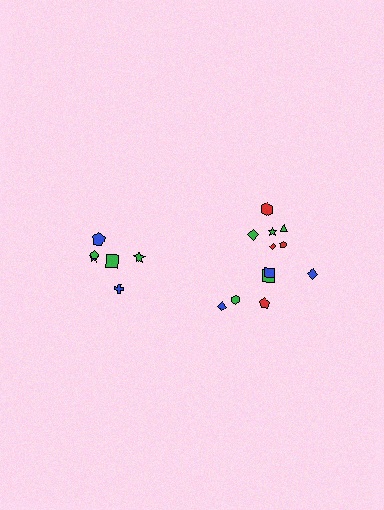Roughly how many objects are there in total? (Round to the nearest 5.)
Roughly 20 objects in total.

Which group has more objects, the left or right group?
The right group.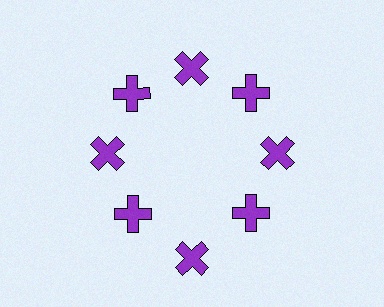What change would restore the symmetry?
The symmetry would be restored by moving it inward, back onto the ring so that all 8 crosses sit at equal angles and equal distance from the center.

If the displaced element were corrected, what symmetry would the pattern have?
It would have 8-fold rotational symmetry — the pattern would map onto itself every 45 degrees.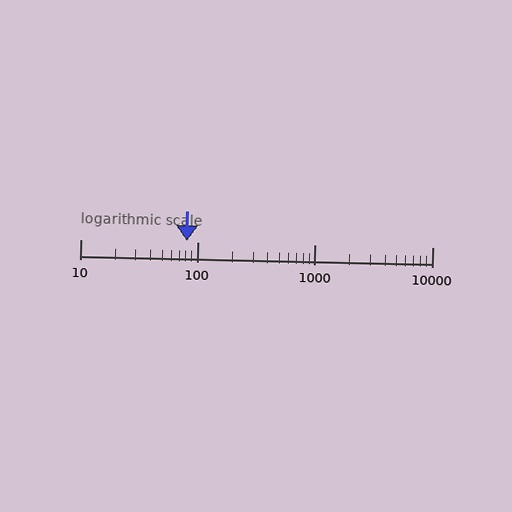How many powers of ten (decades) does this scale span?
The scale spans 3 decades, from 10 to 10000.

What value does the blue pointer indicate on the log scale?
The pointer indicates approximately 81.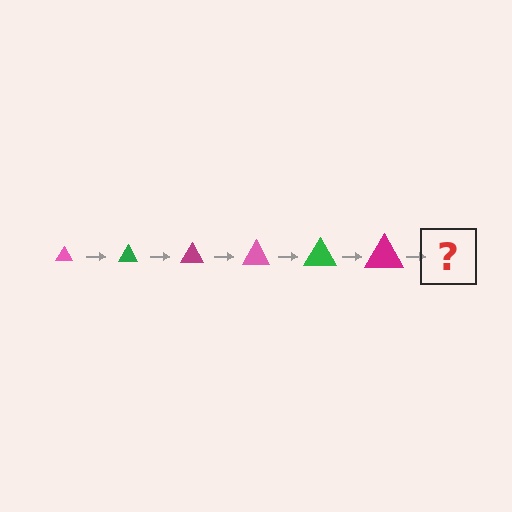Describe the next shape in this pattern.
It should be a pink triangle, larger than the previous one.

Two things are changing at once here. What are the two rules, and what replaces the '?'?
The two rules are that the triangle grows larger each step and the color cycles through pink, green, and magenta. The '?' should be a pink triangle, larger than the previous one.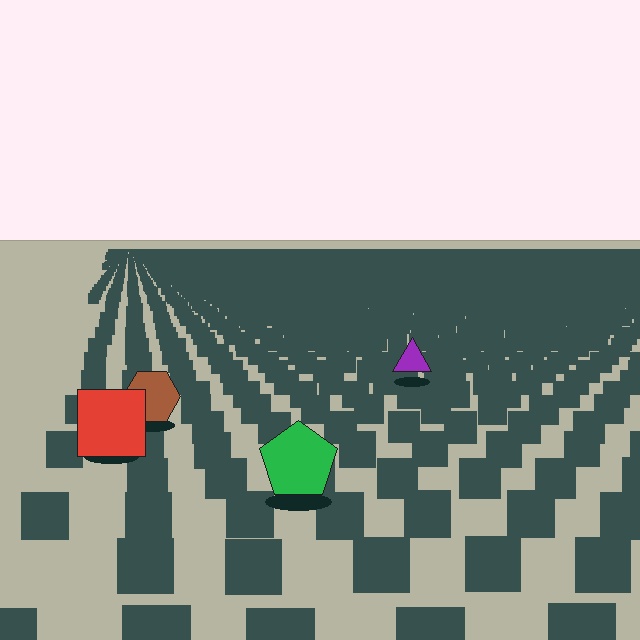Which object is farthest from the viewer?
The purple triangle is farthest from the viewer. It appears smaller and the ground texture around it is denser.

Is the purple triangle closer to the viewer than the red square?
No. The red square is closer — you can tell from the texture gradient: the ground texture is coarser near it.